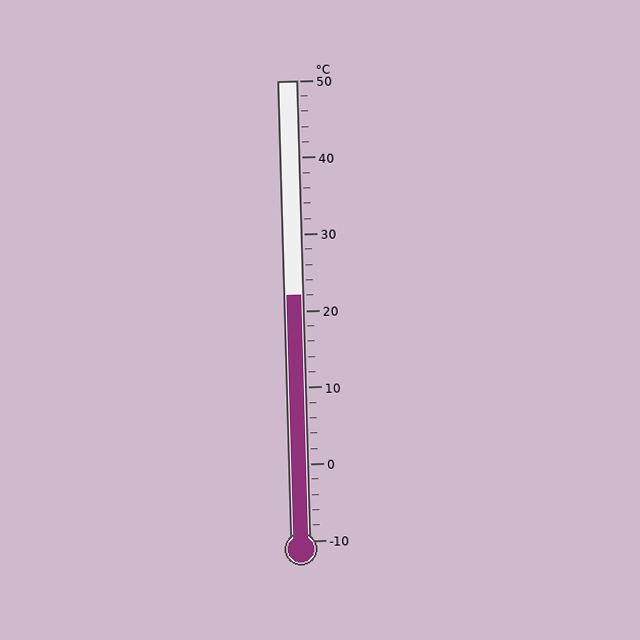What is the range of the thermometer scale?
The thermometer scale ranges from -10°C to 50°C.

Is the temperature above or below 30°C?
The temperature is below 30°C.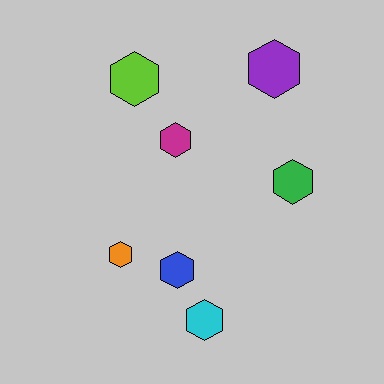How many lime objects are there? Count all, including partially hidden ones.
There is 1 lime object.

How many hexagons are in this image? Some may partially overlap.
There are 7 hexagons.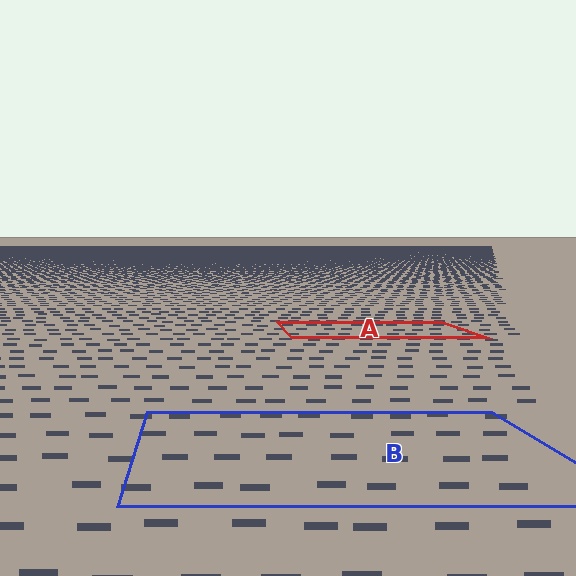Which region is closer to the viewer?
Region B is closer. The texture elements there are larger and more spread out.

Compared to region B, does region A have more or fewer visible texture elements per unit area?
Region A has more texture elements per unit area — they are packed more densely because it is farther away.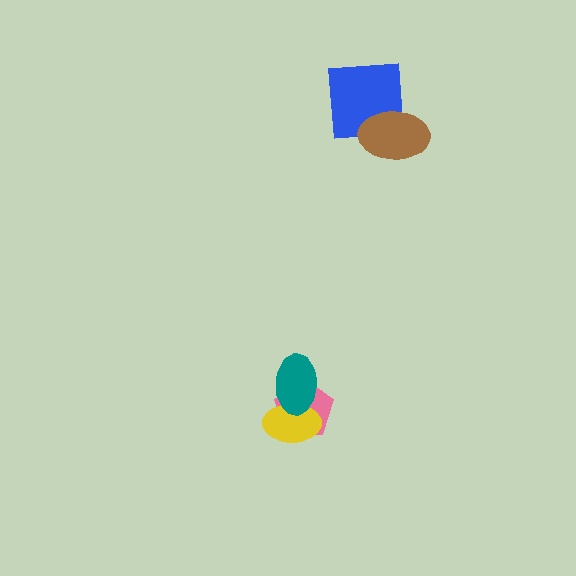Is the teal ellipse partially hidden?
No, no other shape covers it.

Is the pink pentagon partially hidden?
Yes, it is partially covered by another shape.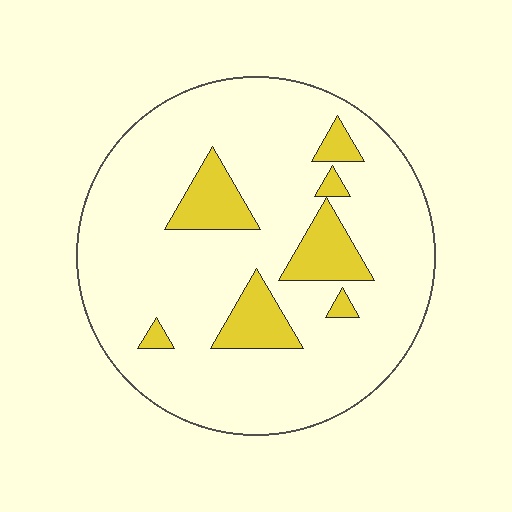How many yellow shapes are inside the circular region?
7.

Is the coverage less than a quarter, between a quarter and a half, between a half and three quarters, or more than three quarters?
Less than a quarter.